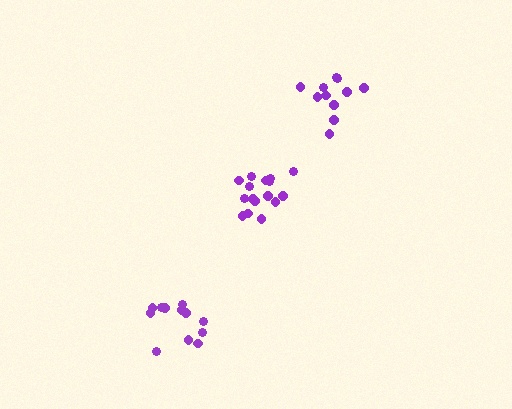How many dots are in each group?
Group 1: 12 dots, Group 2: 16 dots, Group 3: 11 dots (39 total).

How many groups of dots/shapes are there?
There are 3 groups.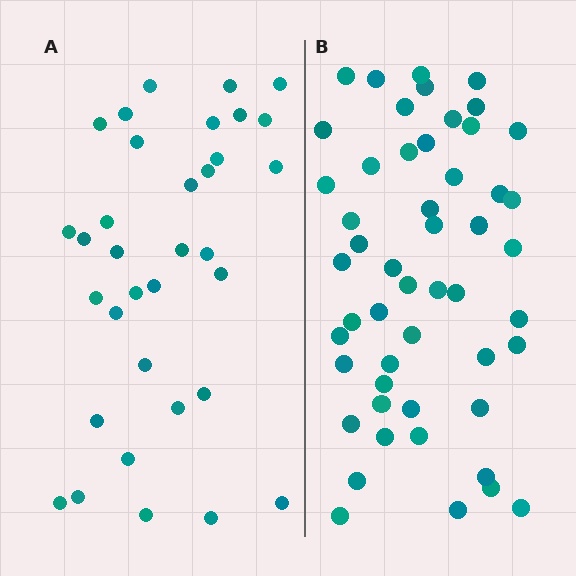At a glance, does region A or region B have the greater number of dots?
Region B (the right region) has more dots.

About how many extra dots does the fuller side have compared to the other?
Region B has approximately 15 more dots than region A.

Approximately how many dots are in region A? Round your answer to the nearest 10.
About 30 dots. (The exact count is 34, which rounds to 30.)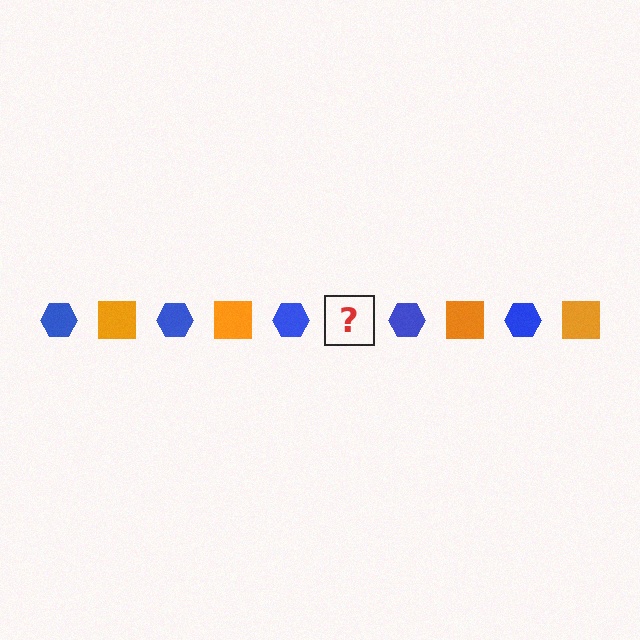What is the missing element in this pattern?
The missing element is an orange square.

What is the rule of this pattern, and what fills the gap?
The rule is that the pattern alternates between blue hexagon and orange square. The gap should be filled with an orange square.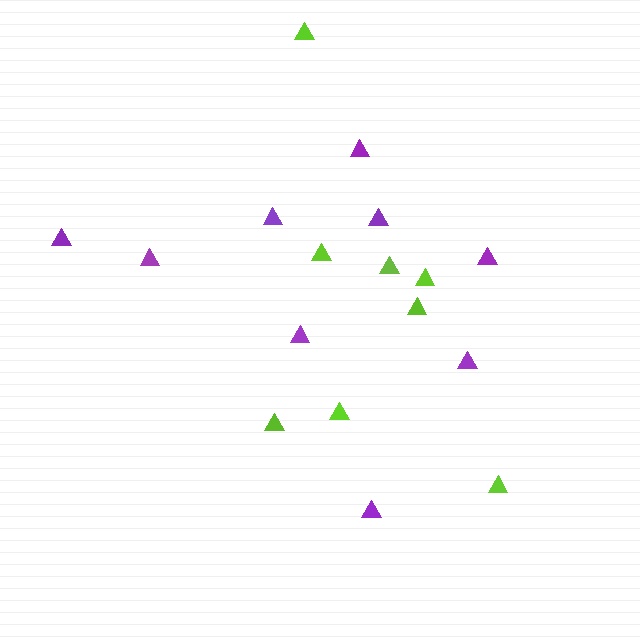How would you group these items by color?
There are 2 groups: one group of purple triangles (9) and one group of lime triangles (8).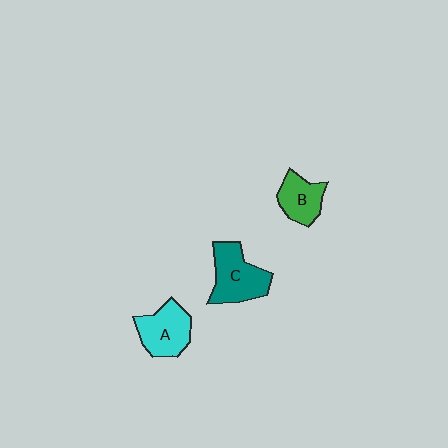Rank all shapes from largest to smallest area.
From largest to smallest: C (teal), A (cyan), B (green).